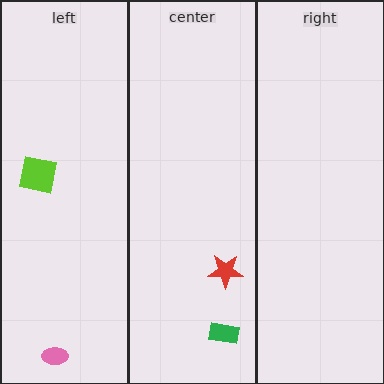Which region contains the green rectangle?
The center region.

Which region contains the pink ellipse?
The left region.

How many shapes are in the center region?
2.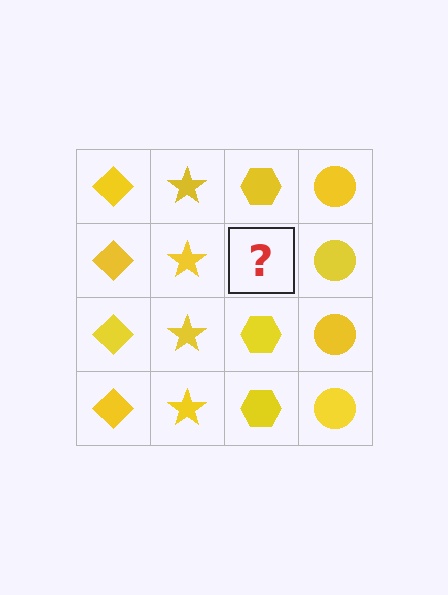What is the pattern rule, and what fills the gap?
The rule is that each column has a consistent shape. The gap should be filled with a yellow hexagon.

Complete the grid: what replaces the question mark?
The question mark should be replaced with a yellow hexagon.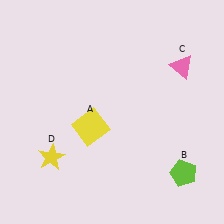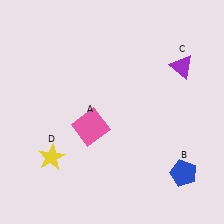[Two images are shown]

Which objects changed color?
A changed from yellow to pink. B changed from lime to blue. C changed from pink to purple.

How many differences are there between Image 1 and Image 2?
There are 3 differences between the two images.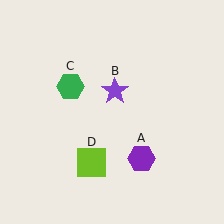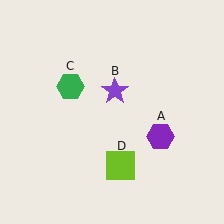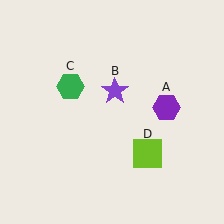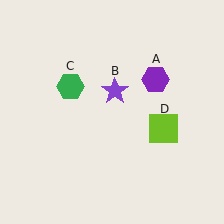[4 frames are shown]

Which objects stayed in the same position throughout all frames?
Purple star (object B) and green hexagon (object C) remained stationary.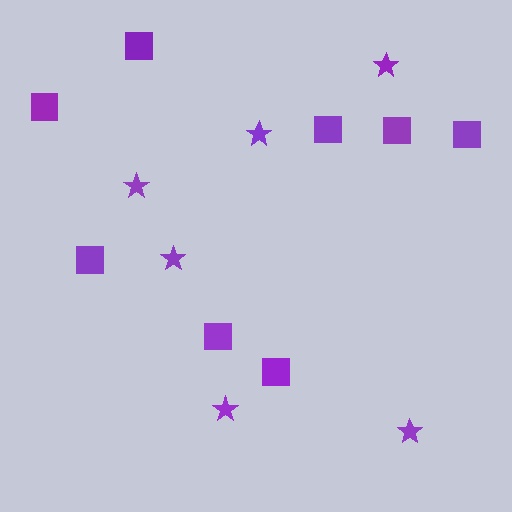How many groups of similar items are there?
There are 2 groups: one group of stars (6) and one group of squares (8).